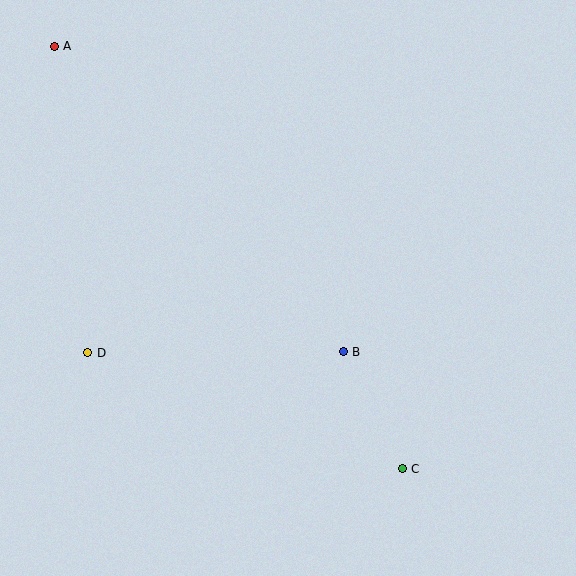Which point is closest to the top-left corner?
Point A is closest to the top-left corner.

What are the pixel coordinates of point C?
Point C is at (402, 469).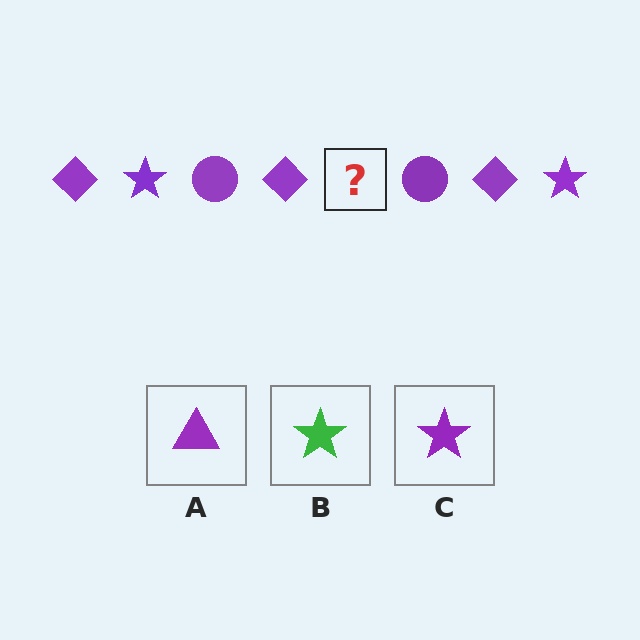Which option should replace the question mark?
Option C.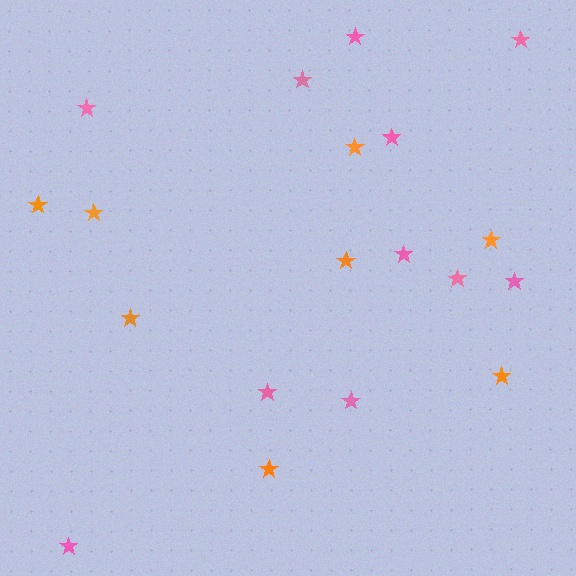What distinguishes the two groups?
There are 2 groups: one group of pink stars (11) and one group of orange stars (8).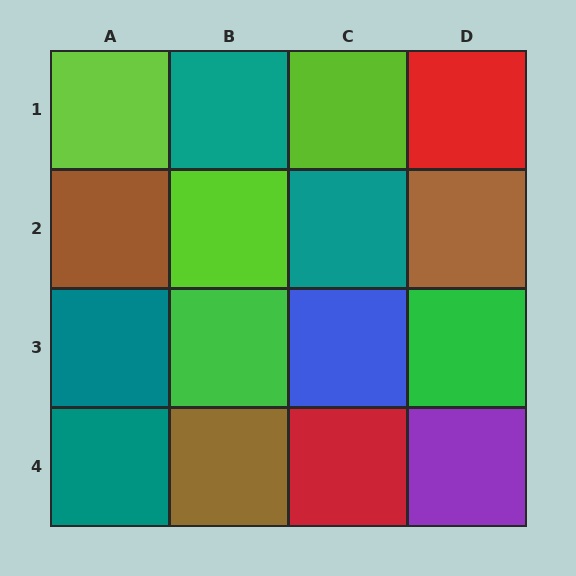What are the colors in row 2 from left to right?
Brown, lime, teal, brown.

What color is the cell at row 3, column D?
Green.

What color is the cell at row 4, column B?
Brown.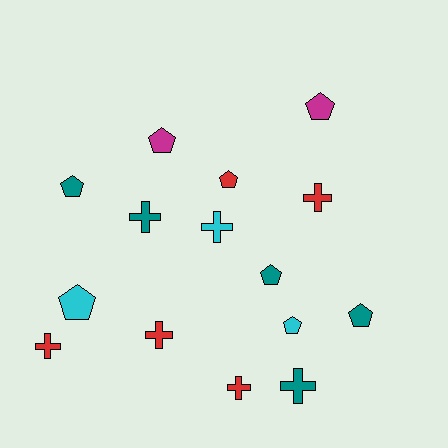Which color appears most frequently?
Teal, with 5 objects.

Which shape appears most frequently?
Pentagon, with 8 objects.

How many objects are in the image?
There are 15 objects.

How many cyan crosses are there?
There is 1 cyan cross.